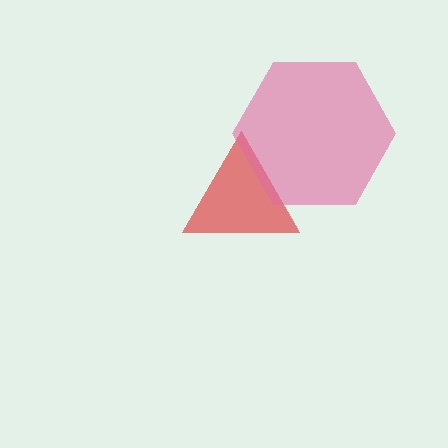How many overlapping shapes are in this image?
There are 2 overlapping shapes in the image.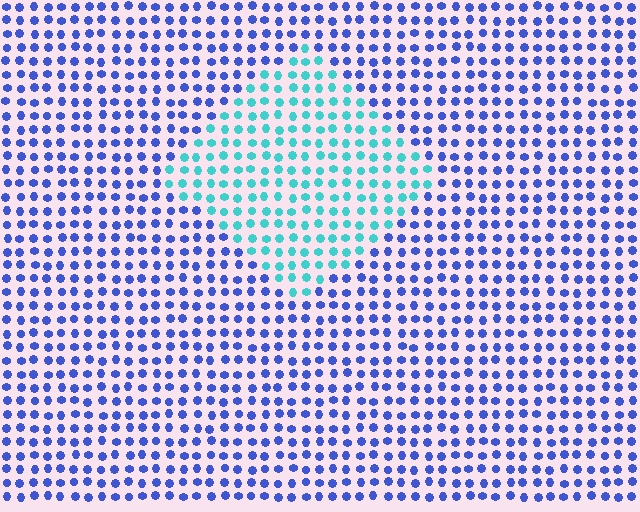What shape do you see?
I see a diamond.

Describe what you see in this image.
The image is filled with small blue elements in a uniform arrangement. A diamond-shaped region is visible where the elements are tinted to a slightly different hue, forming a subtle color boundary.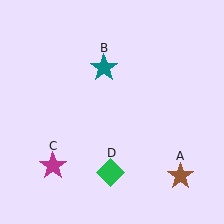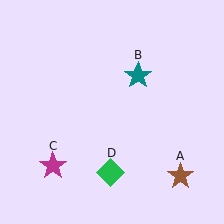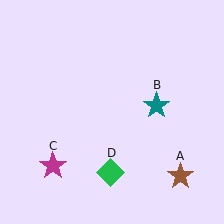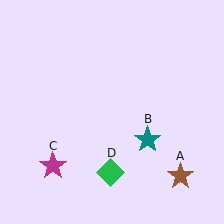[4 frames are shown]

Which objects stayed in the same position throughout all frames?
Brown star (object A) and magenta star (object C) and green diamond (object D) remained stationary.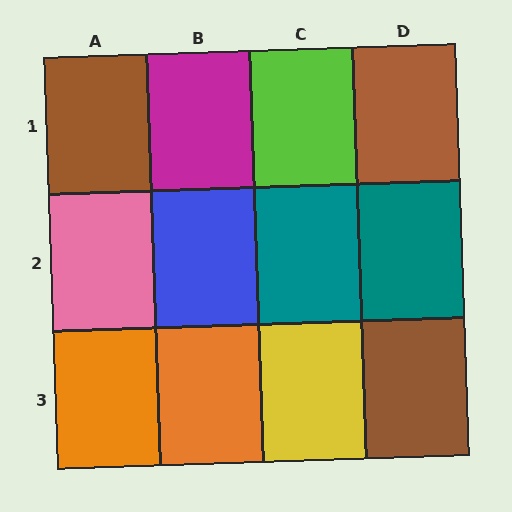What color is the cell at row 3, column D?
Brown.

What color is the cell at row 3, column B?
Orange.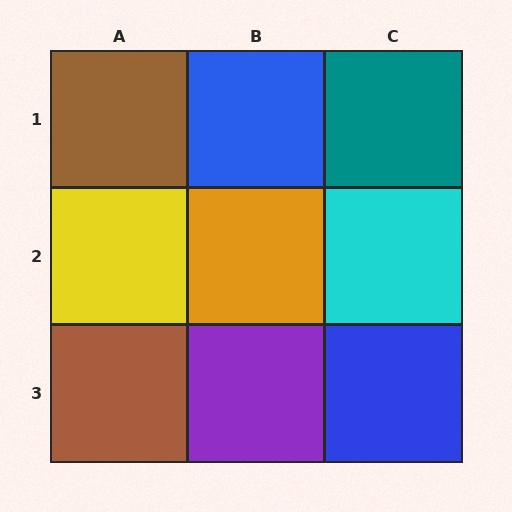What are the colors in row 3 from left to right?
Brown, purple, blue.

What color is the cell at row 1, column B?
Blue.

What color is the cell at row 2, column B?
Orange.